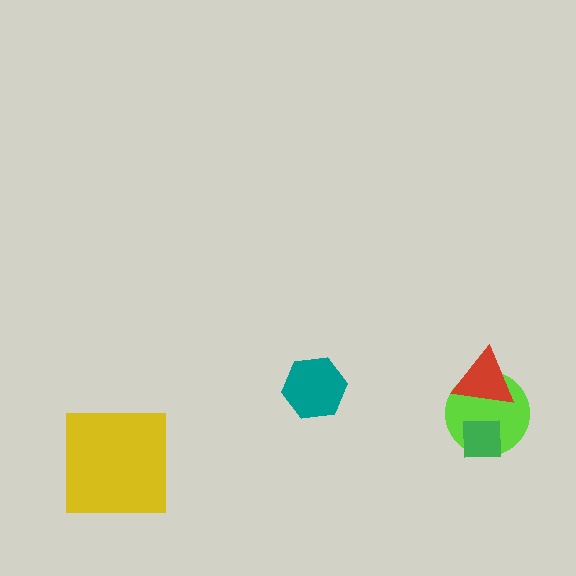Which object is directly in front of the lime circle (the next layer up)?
The green square is directly in front of the lime circle.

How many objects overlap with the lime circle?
2 objects overlap with the lime circle.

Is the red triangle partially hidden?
No, no other shape covers it.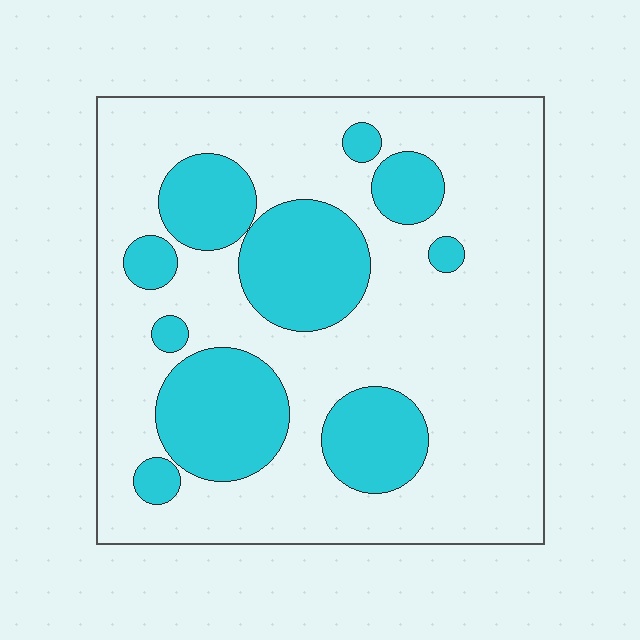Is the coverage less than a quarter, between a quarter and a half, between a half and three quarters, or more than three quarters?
Between a quarter and a half.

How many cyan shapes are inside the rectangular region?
10.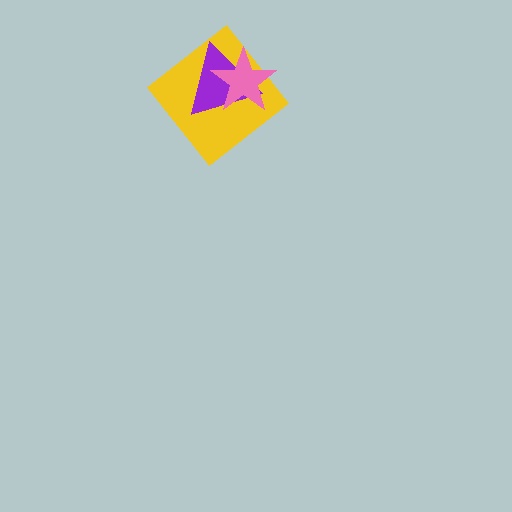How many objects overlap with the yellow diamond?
2 objects overlap with the yellow diamond.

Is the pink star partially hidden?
No, no other shape covers it.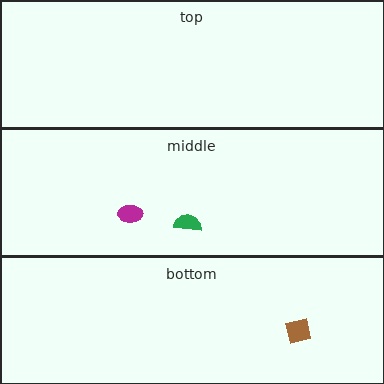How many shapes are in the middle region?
2.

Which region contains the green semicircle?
The middle region.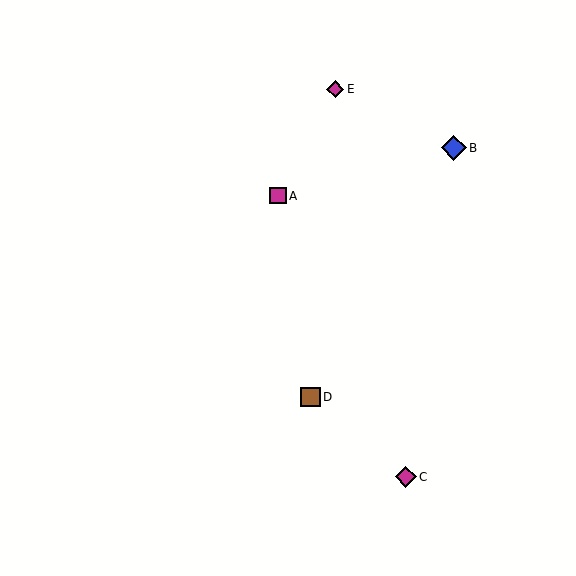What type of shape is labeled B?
Shape B is a blue diamond.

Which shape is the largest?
The blue diamond (labeled B) is the largest.